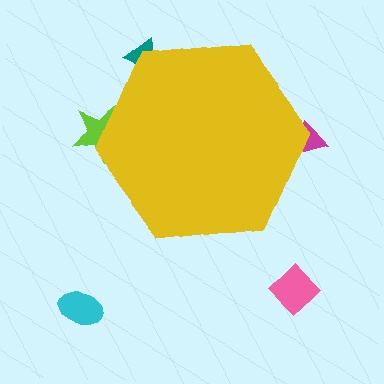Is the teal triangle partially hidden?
Yes, the teal triangle is partially hidden behind the yellow hexagon.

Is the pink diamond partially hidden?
No, the pink diamond is fully visible.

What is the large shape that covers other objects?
A yellow hexagon.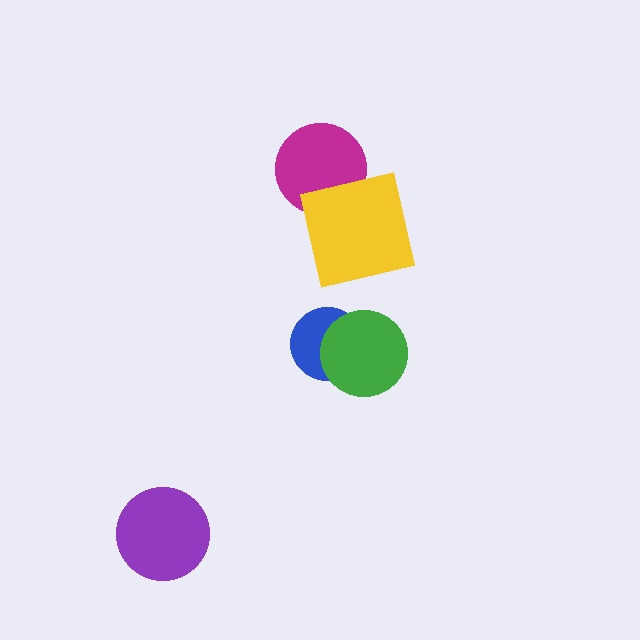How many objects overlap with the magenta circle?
1 object overlaps with the magenta circle.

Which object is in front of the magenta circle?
The yellow square is in front of the magenta circle.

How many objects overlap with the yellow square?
1 object overlaps with the yellow square.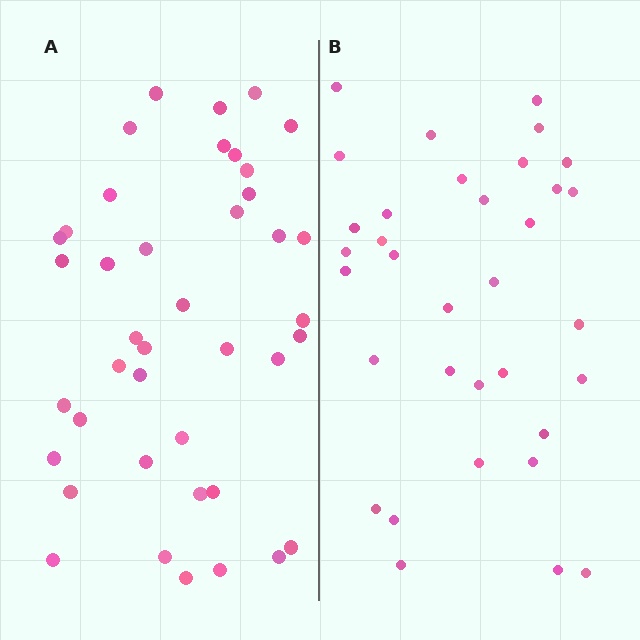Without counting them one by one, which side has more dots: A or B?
Region A (the left region) has more dots.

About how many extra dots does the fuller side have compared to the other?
Region A has roughly 8 or so more dots than region B.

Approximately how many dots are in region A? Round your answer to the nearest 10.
About 40 dots. (The exact count is 41, which rounds to 40.)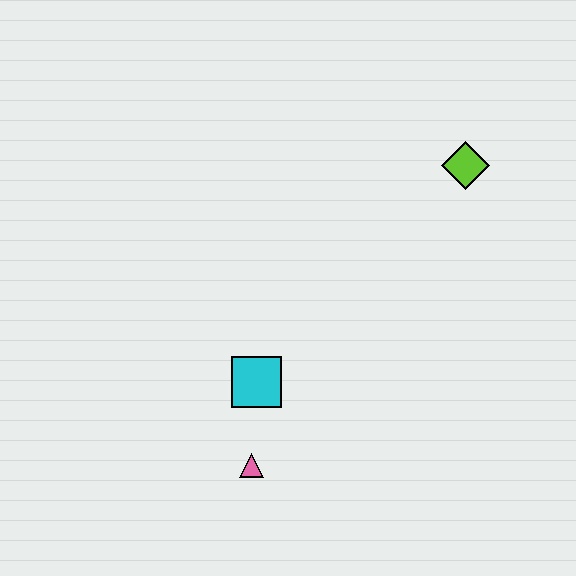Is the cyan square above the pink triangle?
Yes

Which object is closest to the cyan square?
The pink triangle is closest to the cyan square.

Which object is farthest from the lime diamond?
The pink triangle is farthest from the lime diamond.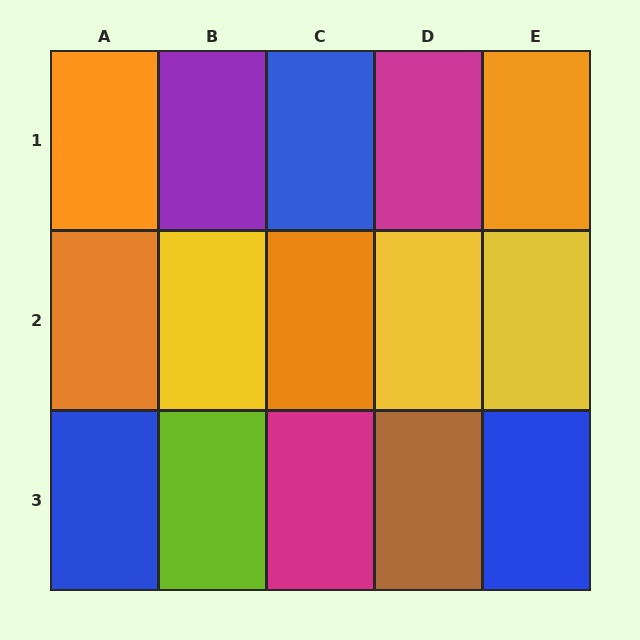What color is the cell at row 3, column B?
Lime.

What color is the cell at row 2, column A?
Orange.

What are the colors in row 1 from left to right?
Orange, purple, blue, magenta, orange.